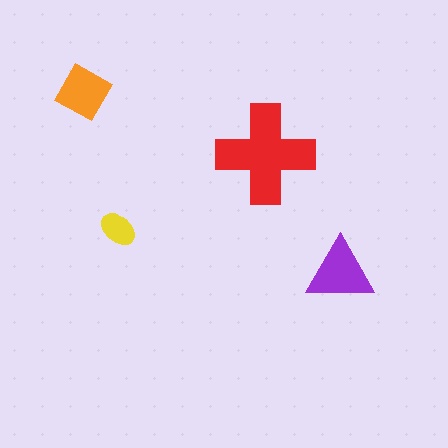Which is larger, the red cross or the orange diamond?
The red cross.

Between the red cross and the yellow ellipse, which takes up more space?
The red cross.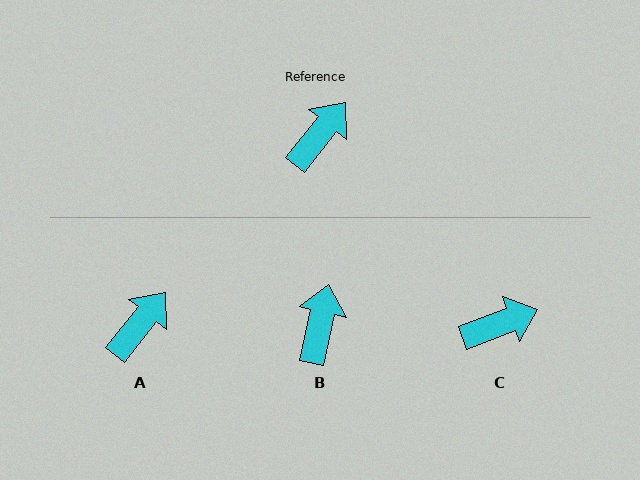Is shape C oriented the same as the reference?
No, it is off by about 30 degrees.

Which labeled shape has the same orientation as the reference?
A.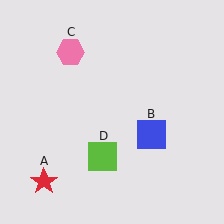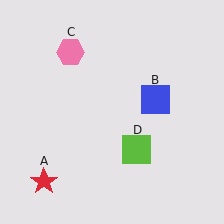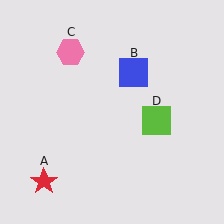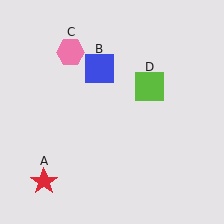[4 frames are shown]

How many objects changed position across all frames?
2 objects changed position: blue square (object B), lime square (object D).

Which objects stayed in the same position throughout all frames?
Red star (object A) and pink hexagon (object C) remained stationary.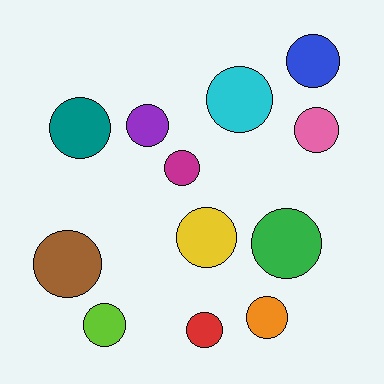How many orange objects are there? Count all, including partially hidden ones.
There is 1 orange object.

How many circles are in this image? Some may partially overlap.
There are 12 circles.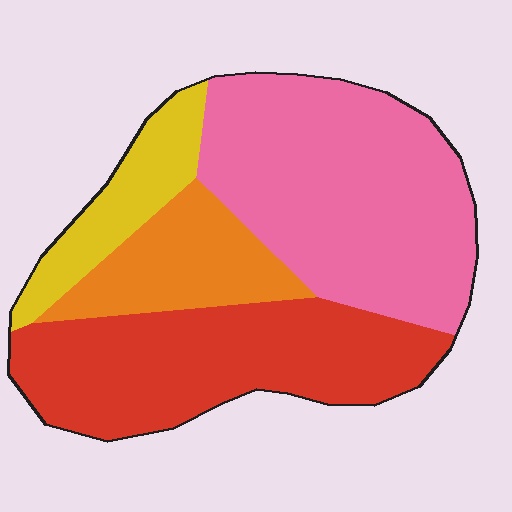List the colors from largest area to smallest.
From largest to smallest: pink, red, orange, yellow.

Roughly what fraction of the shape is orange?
Orange covers roughly 15% of the shape.